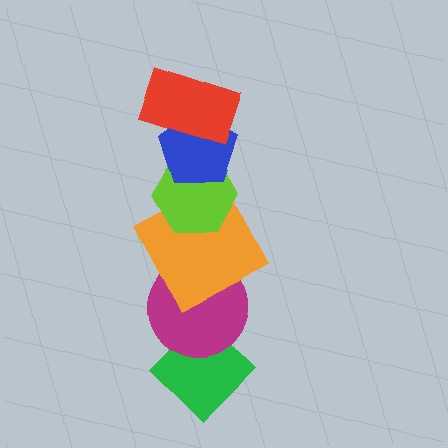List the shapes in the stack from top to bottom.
From top to bottom: the red rectangle, the blue pentagon, the lime hexagon, the orange square, the magenta circle, the green diamond.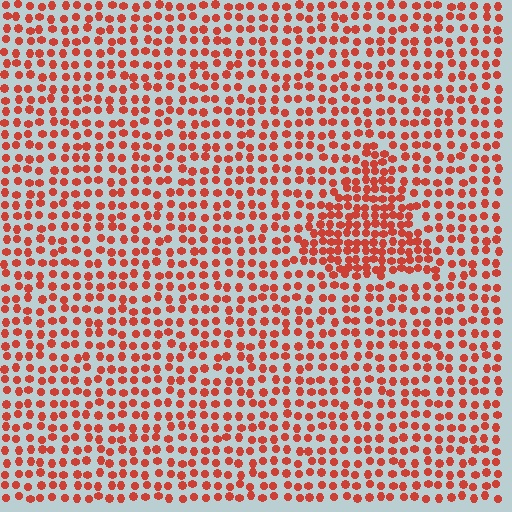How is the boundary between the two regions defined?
The boundary is defined by a change in element density (approximately 1.8x ratio). All elements are the same color, size, and shape.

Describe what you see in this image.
The image contains small red elements arranged at two different densities. A triangle-shaped region is visible where the elements are more densely packed than the surrounding area.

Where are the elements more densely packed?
The elements are more densely packed inside the triangle boundary.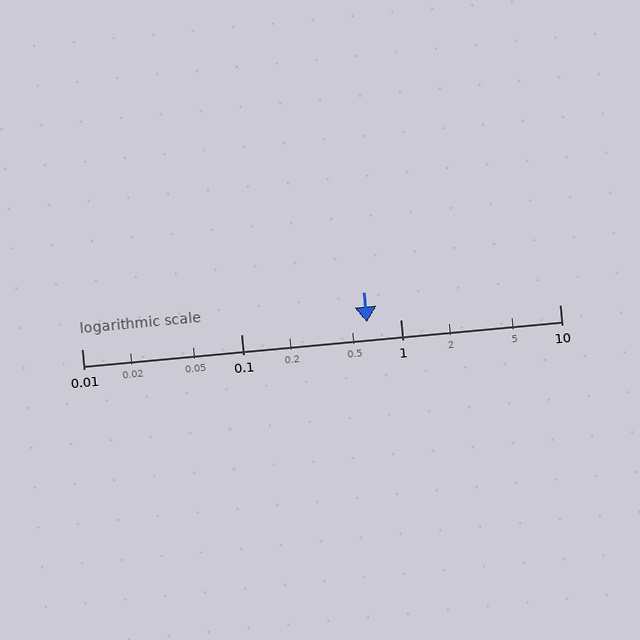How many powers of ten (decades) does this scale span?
The scale spans 3 decades, from 0.01 to 10.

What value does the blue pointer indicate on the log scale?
The pointer indicates approximately 0.62.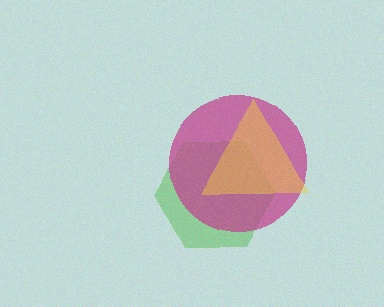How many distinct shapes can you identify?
There are 3 distinct shapes: a green hexagon, a magenta circle, a yellow triangle.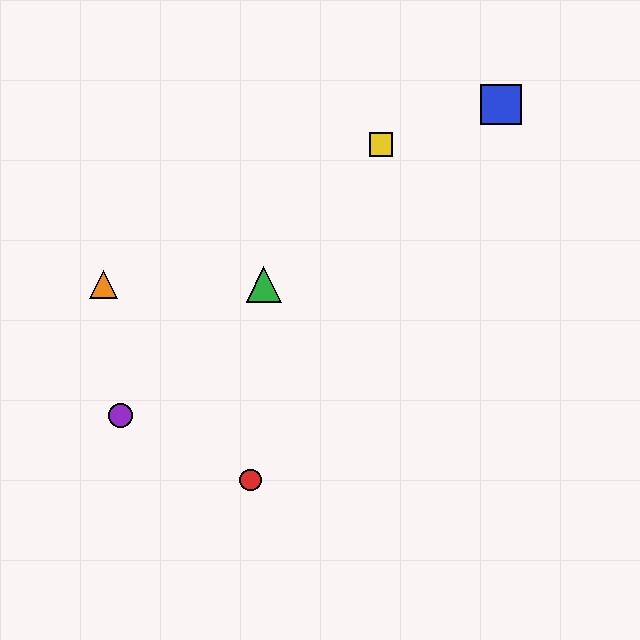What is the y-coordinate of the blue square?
The blue square is at y≈105.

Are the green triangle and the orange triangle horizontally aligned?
Yes, both are at y≈284.